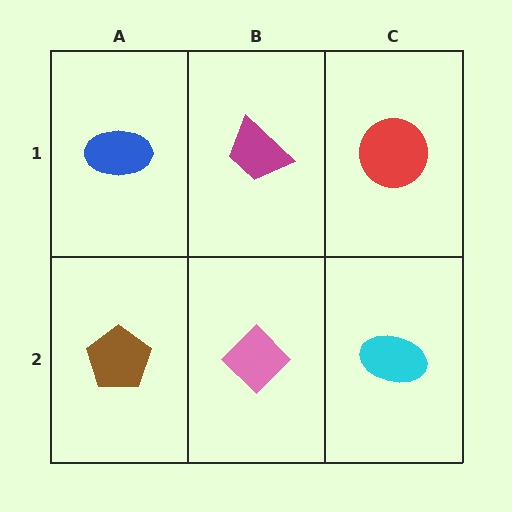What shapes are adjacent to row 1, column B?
A pink diamond (row 2, column B), a blue ellipse (row 1, column A), a red circle (row 1, column C).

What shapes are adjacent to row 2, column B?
A magenta trapezoid (row 1, column B), a brown pentagon (row 2, column A), a cyan ellipse (row 2, column C).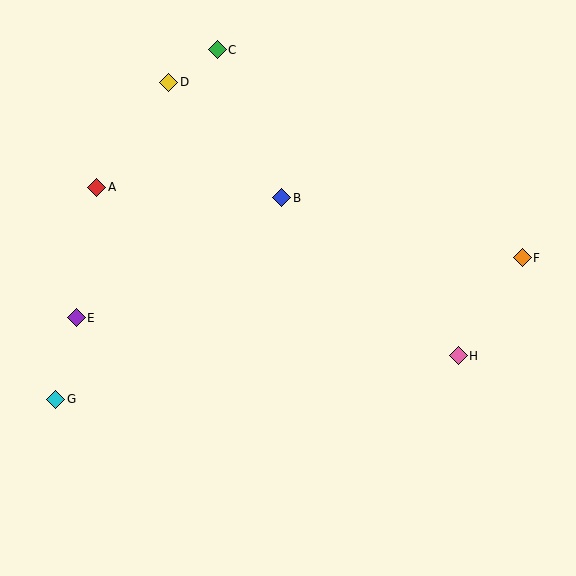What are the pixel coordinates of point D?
Point D is at (169, 82).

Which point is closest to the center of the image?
Point B at (282, 198) is closest to the center.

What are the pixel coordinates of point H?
Point H is at (458, 356).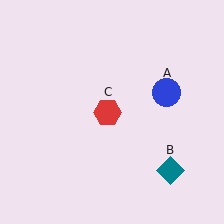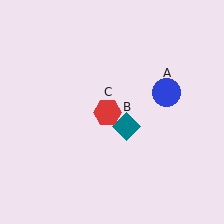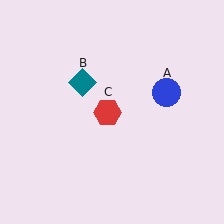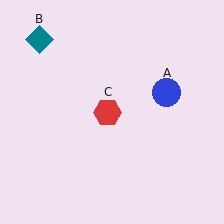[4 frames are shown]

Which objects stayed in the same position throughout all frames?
Blue circle (object A) and red hexagon (object C) remained stationary.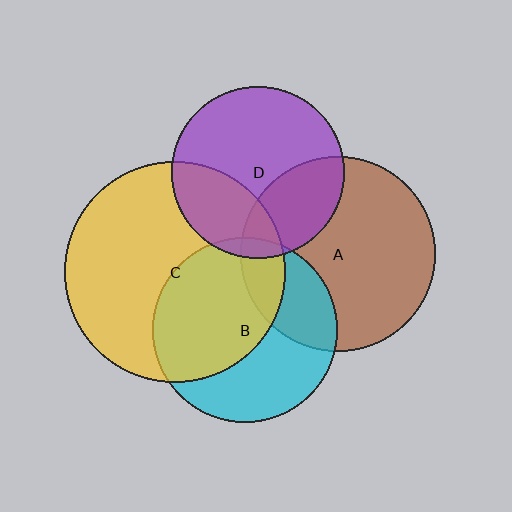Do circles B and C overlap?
Yes.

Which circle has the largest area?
Circle C (yellow).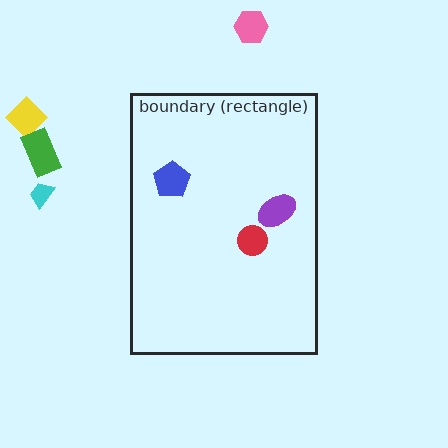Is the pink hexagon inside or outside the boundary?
Outside.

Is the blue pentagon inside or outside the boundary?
Inside.